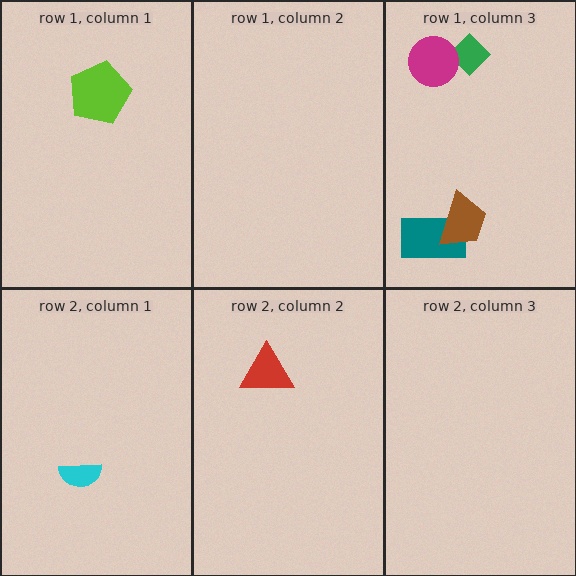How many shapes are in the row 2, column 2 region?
1.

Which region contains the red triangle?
The row 2, column 2 region.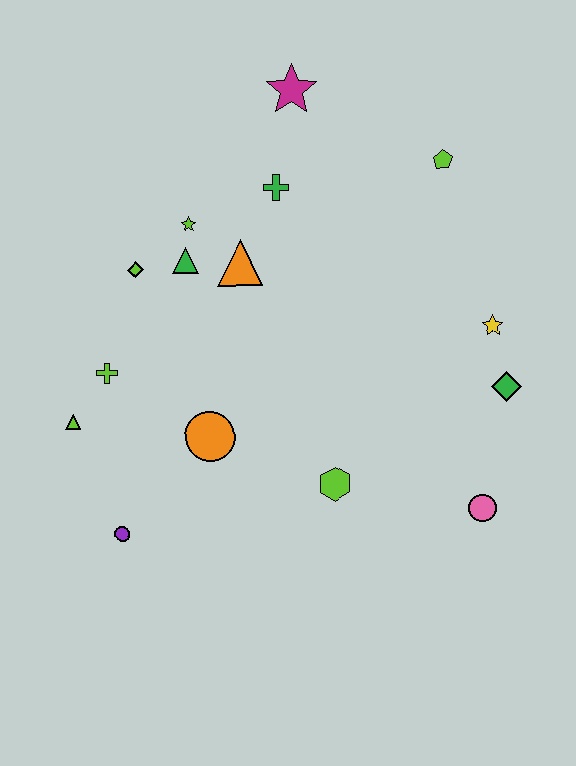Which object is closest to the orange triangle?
The green triangle is closest to the orange triangle.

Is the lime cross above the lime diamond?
No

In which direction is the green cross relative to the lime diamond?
The green cross is to the right of the lime diamond.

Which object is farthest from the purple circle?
The lime pentagon is farthest from the purple circle.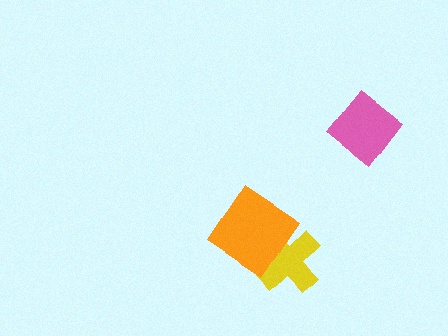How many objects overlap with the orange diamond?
1 object overlaps with the orange diamond.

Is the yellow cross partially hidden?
Yes, it is partially covered by another shape.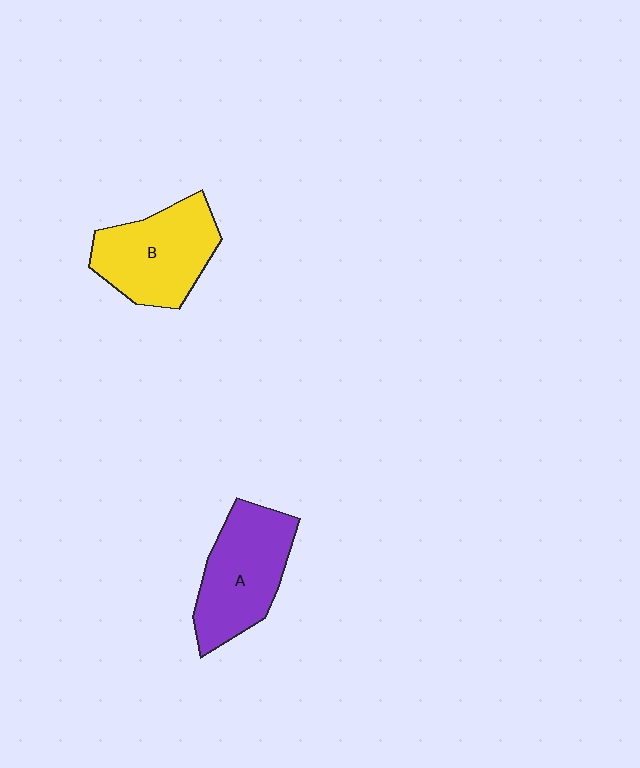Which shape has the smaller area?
Shape B (yellow).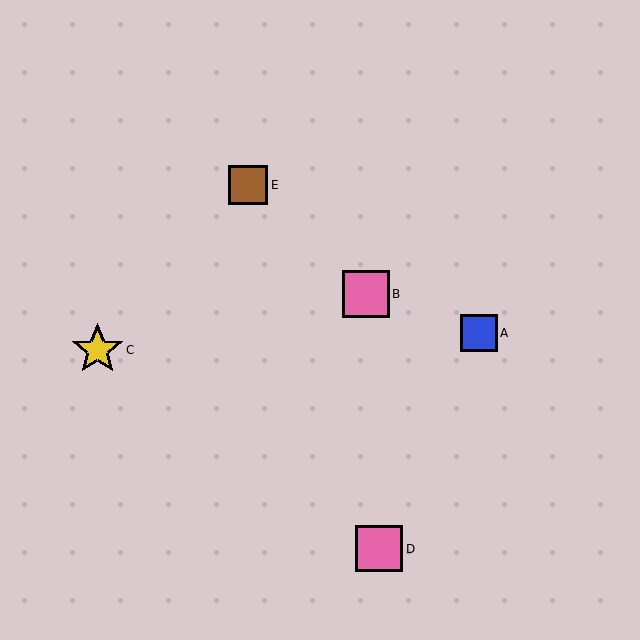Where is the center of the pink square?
The center of the pink square is at (379, 549).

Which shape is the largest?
The yellow star (labeled C) is the largest.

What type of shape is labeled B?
Shape B is a pink square.